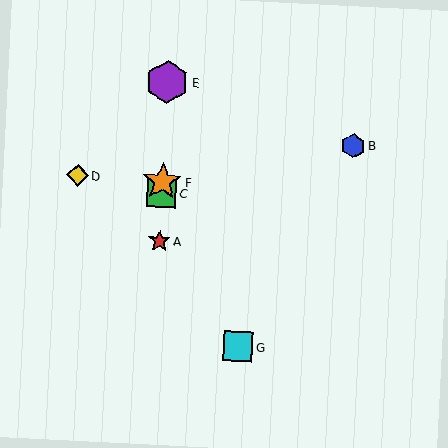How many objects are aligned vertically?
4 objects (A, C, E, F) are aligned vertically.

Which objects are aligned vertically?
Objects A, C, E, F are aligned vertically.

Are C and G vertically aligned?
No, C is at x≈162 and G is at x≈238.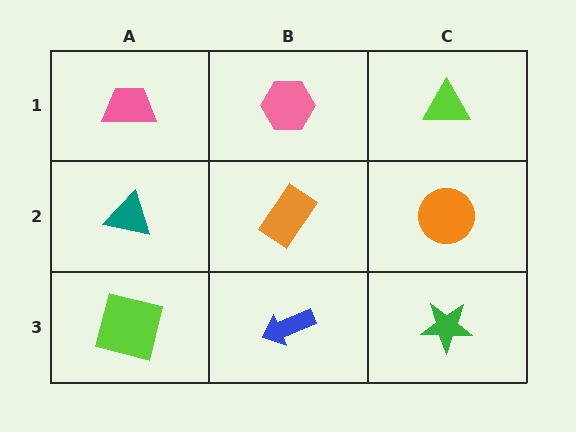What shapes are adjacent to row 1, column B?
An orange rectangle (row 2, column B), a pink trapezoid (row 1, column A), a lime triangle (row 1, column C).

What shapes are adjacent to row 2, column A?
A pink trapezoid (row 1, column A), a lime square (row 3, column A), an orange rectangle (row 2, column B).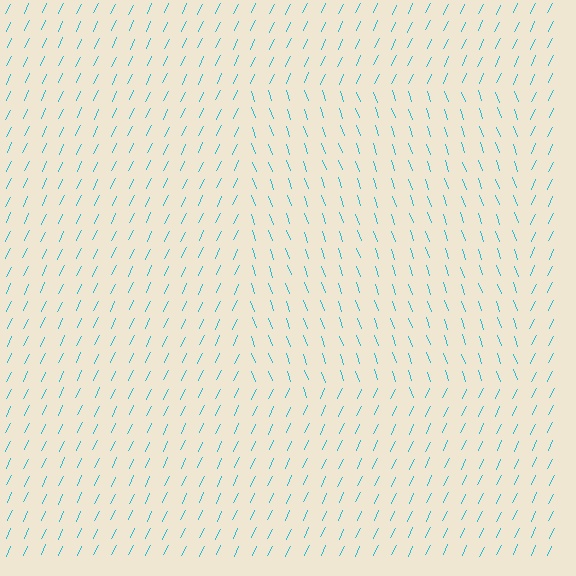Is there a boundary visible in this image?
Yes, there is a texture boundary formed by a change in line orientation.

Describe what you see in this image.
The image is filled with small cyan line segments. A rectangle region in the image has lines oriented differently from the surrounding lines, creating a visible texture boundary.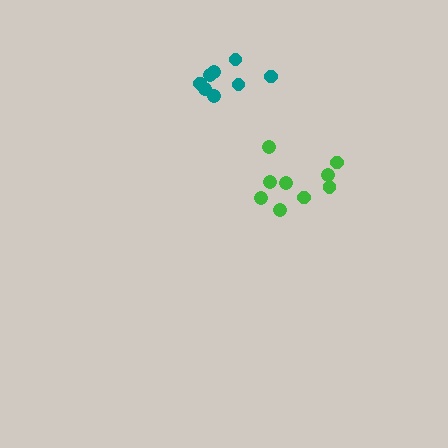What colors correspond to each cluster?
The clusters are colored: green, teal.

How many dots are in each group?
Group 1: 9 dots, Group 2: 8 dots (17 total).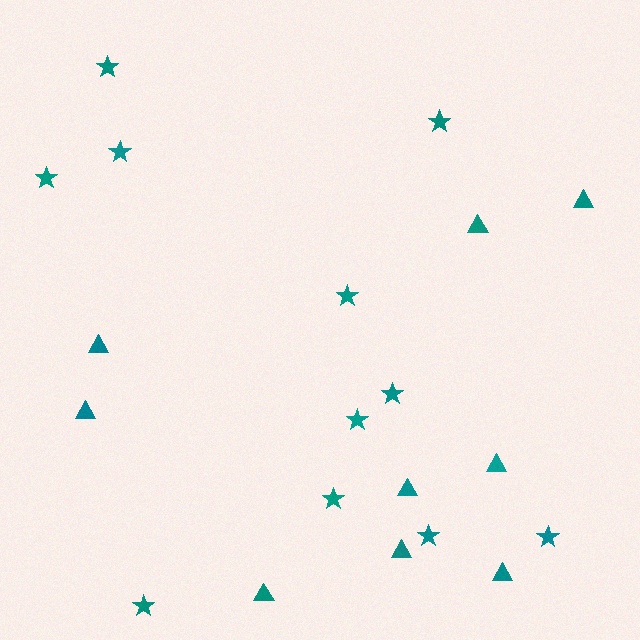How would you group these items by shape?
There are 2 groups: one group of stars (11) and one group of triangles (9).